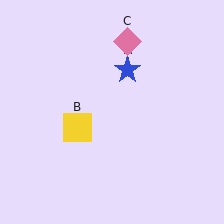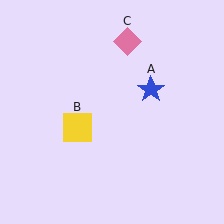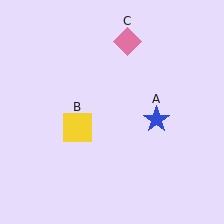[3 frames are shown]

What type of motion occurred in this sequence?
The blue star (object A) rotated clockwise around the center of the scene.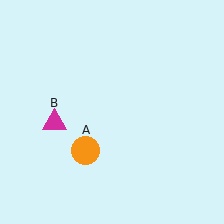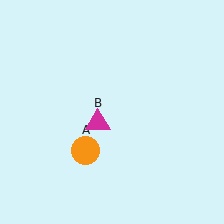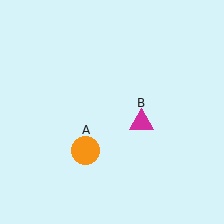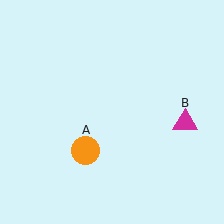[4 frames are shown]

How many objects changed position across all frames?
1 object changed position: magenta triangle (object B).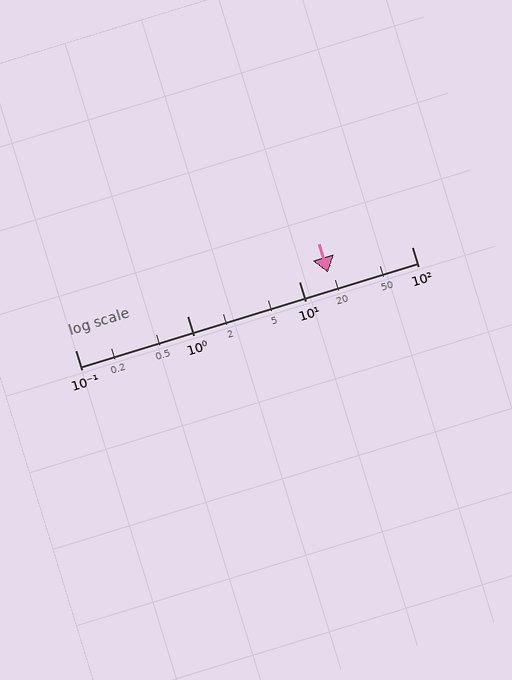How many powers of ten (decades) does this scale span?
The scale spans 3 decades, from 0.1 to 100.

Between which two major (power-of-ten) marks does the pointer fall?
The pointer is between 10 and 100.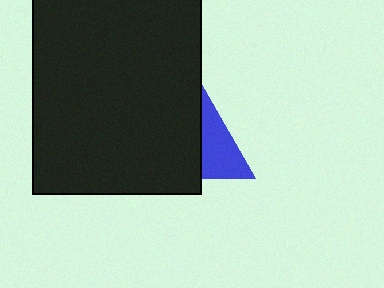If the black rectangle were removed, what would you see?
You would see the complete blue triangle.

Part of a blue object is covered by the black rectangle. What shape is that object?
It is a triangle.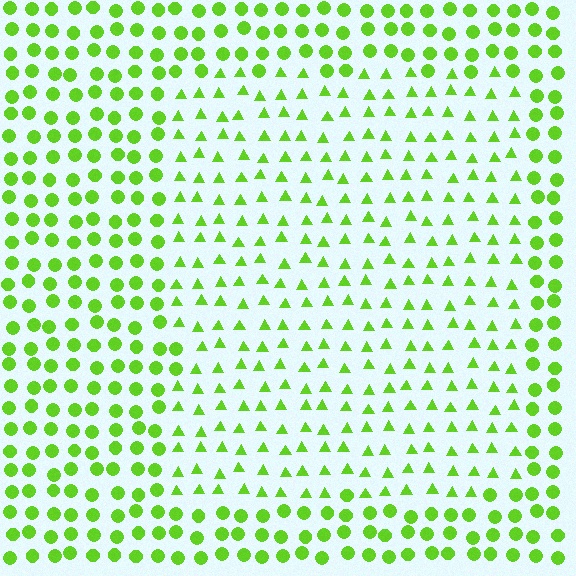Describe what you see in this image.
The image is filled with small lime elements arranged in a uniform grid. A rectangle-shaped region contains triangles, while the surrounding area contains circles. The boundary is defined purely by the change in element shape.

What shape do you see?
I see a rectangle.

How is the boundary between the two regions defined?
The boundary is defined by a change in element shape: triangles inside vs. circles outside. All elements share the same color and spacing.